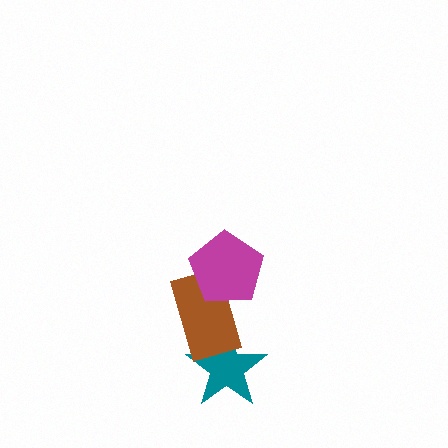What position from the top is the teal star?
The teal star is 3rd from the top.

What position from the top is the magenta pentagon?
The magenta pentagon is 1st from the top.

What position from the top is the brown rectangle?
The brown rectangle is 2nd from the top.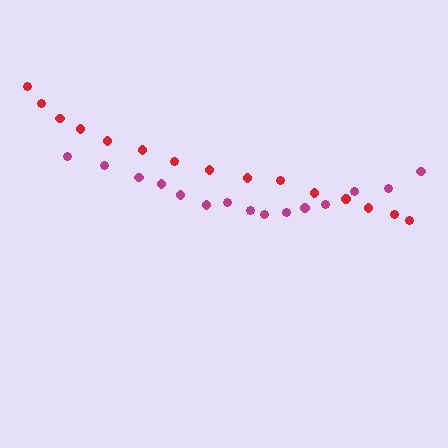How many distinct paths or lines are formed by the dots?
There are 2 distinct paths.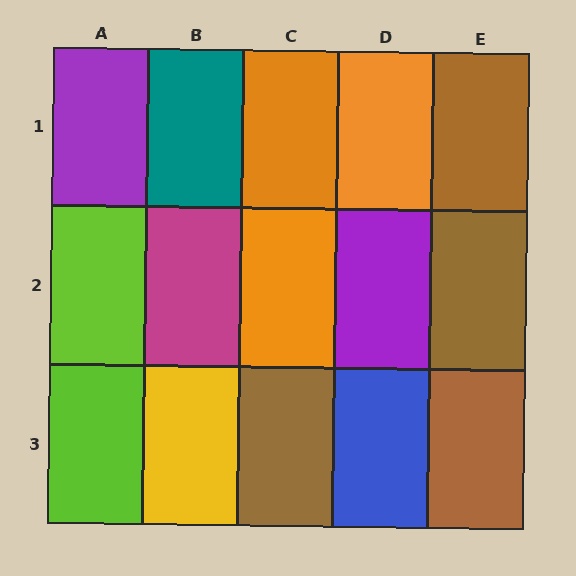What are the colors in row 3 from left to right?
Lime, yellow, brown, blue, brown.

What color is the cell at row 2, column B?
Magenta.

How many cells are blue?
1 cell is blue.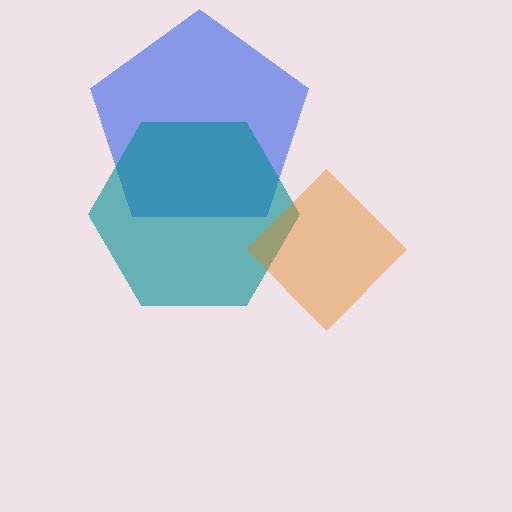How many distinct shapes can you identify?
There are 3 distinct shapes: a blue pentagon, a teal hexagon, an orange diamond.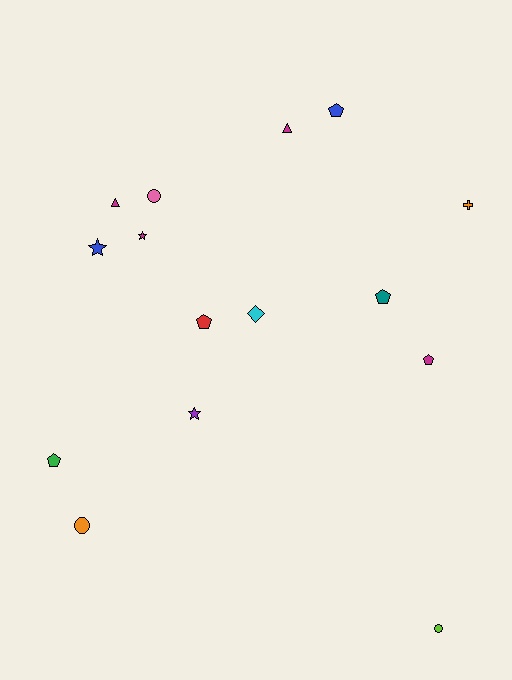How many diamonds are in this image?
There is 1 diamond.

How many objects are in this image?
There are 15 objects.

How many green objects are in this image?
There is 1 green object.